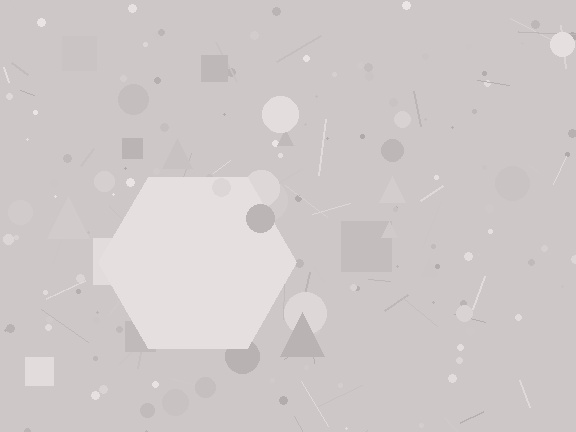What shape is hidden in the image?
A hexagon is hidden in the image.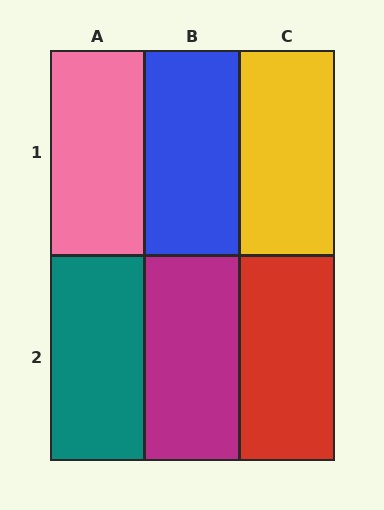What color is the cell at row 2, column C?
Red.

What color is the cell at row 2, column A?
Teal.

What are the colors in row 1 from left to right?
Pink, blue, yellow.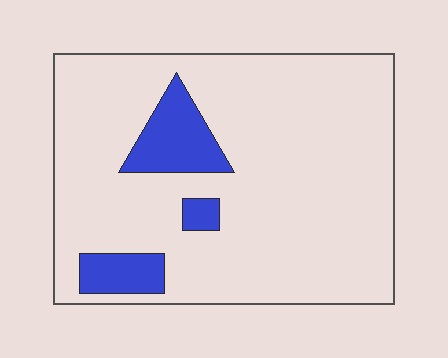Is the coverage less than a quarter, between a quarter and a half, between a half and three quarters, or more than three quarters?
Less than a quarter.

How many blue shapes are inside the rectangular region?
3.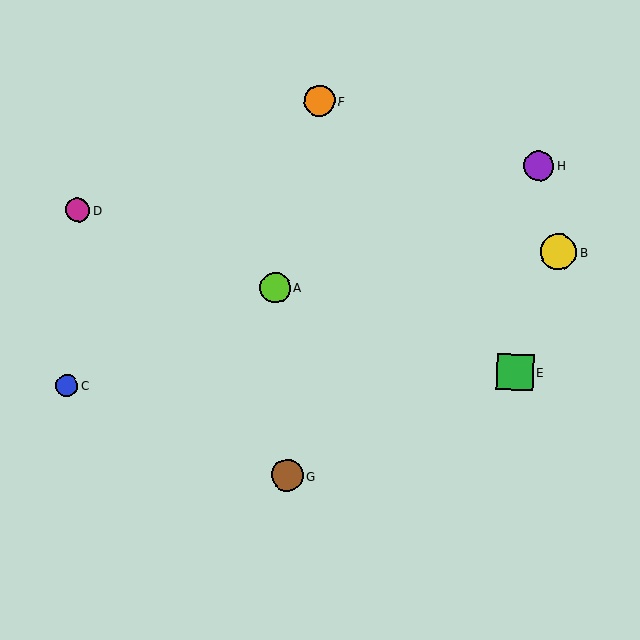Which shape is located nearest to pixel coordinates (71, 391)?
The blue circle (labeled C) at (67, 385) is nearest to that location.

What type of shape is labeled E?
Shape E is a green square.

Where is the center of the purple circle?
The center of the purple circle is at (539, 166).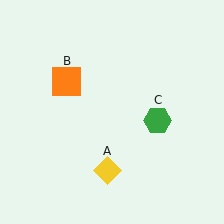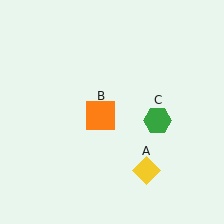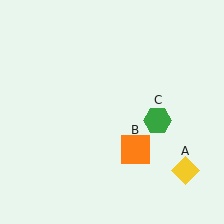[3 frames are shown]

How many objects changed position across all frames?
2 objects changed position: yellow diamond (object A), orange square (object B).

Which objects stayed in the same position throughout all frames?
Green hexagon (object C) remained stationary.